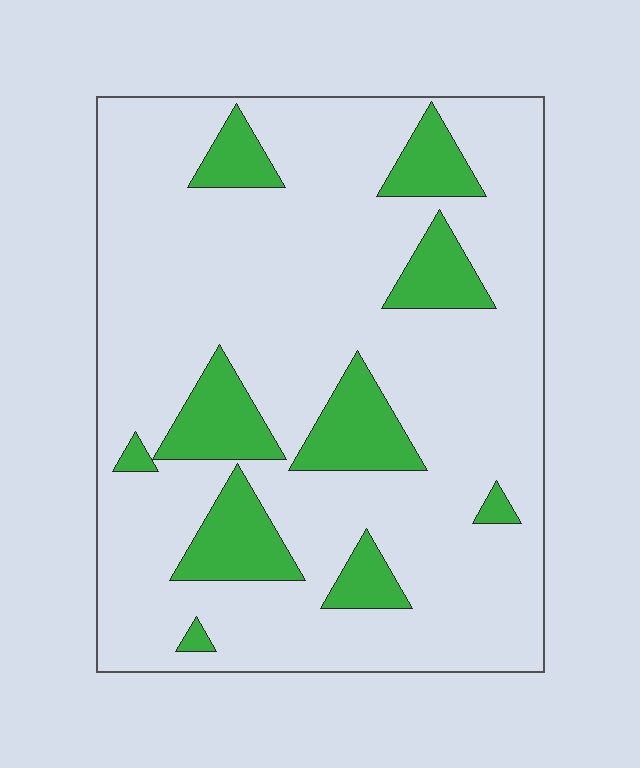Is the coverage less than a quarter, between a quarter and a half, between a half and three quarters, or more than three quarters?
Less than a quarter.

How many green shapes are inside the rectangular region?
10.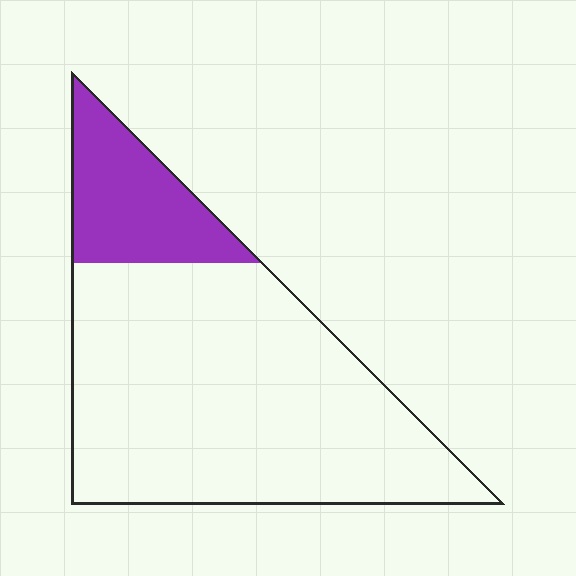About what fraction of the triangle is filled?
About one fifth (1/5).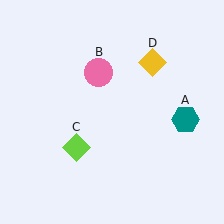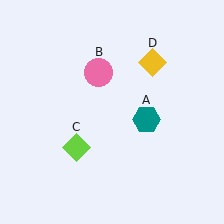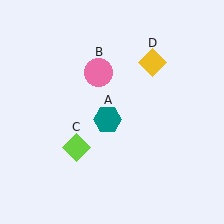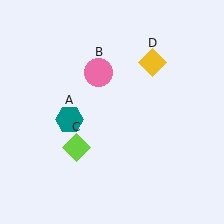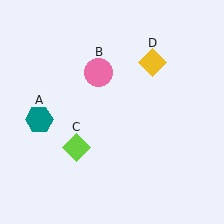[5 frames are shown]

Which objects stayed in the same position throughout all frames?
Pink circle (object B) and lime diamond (object C) and yellow diamond (object D) remained stationary.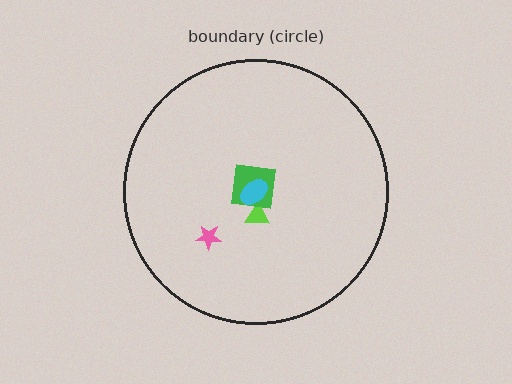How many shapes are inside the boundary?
4 inside, 0 outside.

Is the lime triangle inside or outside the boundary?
Inside.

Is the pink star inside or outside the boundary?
Inside.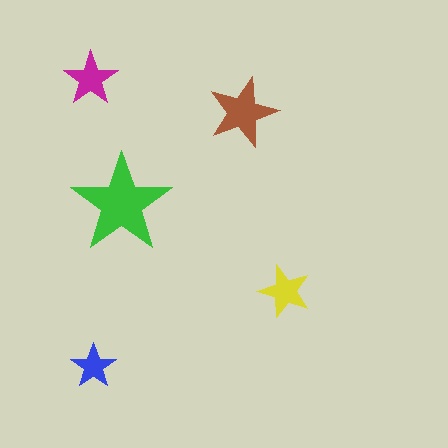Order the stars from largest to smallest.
the green one, the brown one, the magenta one, the yellow one, the blue one.